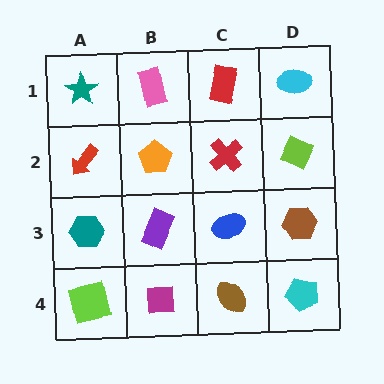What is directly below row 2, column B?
A purple rectangle.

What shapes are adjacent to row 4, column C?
A blue ellipse (row 3, column C), a magenta square (row 4, column B), a cyan pentagon (row 4, column D).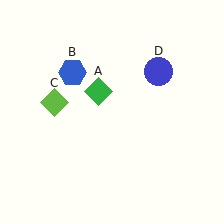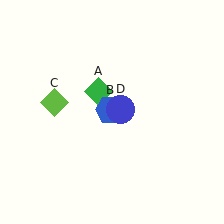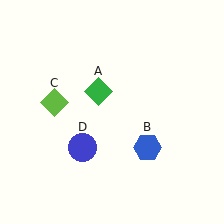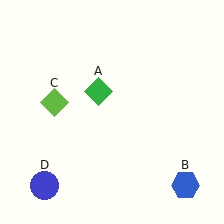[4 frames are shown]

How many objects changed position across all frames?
2 objects changed position: blue hexagon (object B), blue circle (object D).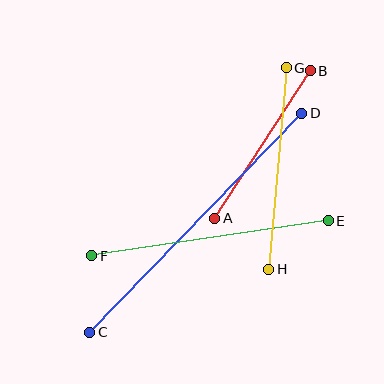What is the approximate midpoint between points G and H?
The midpoint is at approximately (277, 169) pixels.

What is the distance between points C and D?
The distance is approximately 305 pixels.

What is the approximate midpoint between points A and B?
The midpoint is at approximately (262, 144) pixels.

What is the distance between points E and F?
The distance is approximately 239 pixels.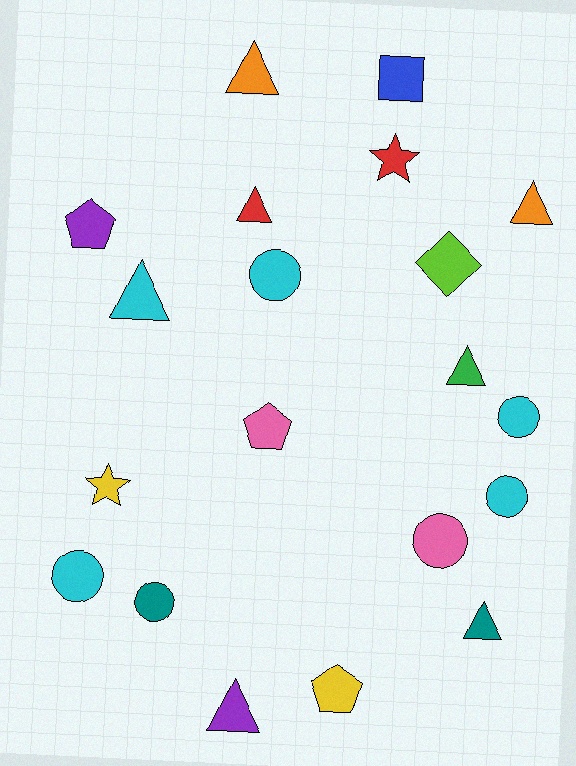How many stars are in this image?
There are 2 stars.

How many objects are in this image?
There are 20 objects.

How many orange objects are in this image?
There are 2 orange objects.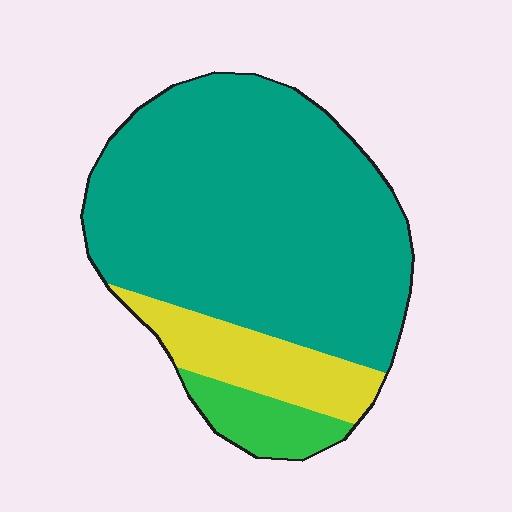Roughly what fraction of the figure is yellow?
Yellow takes up about one sixth (1/6) of the figure.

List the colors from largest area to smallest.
From largest to smallest: teal, yellow, green.